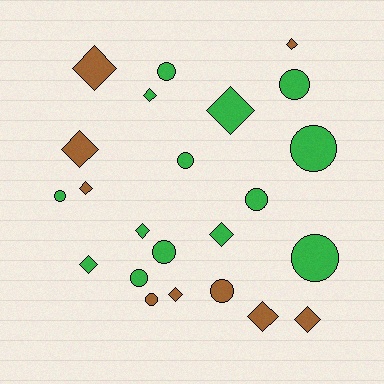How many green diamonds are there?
There are 5 green diamonds.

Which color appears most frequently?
Green, with 14 objects.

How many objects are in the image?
There are 23 objects.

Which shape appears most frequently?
Diamond, with 12 objects.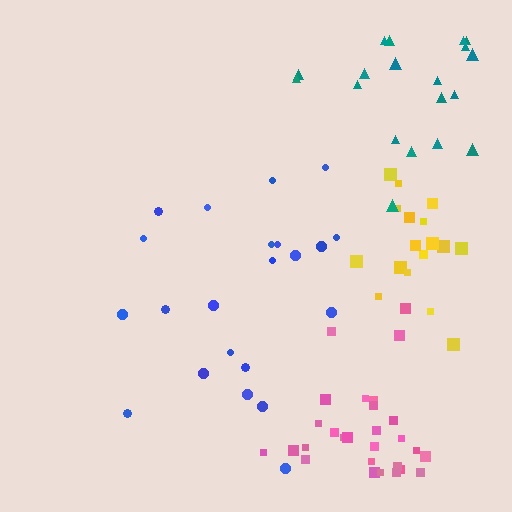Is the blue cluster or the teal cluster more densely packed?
Blue.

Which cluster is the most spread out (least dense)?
Teal.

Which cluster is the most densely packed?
Pink.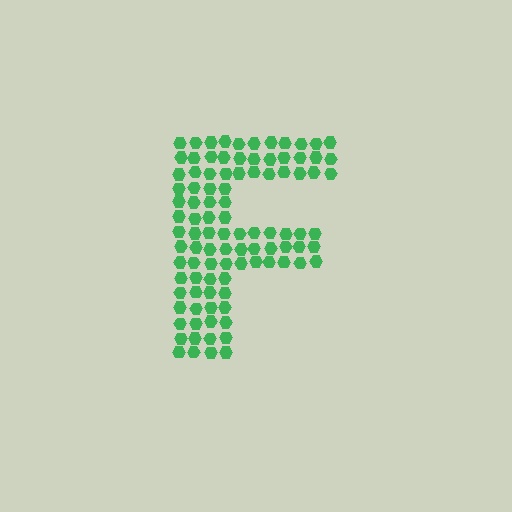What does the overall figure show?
The overall figure shows the letter F.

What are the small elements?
The small elements are hexagons.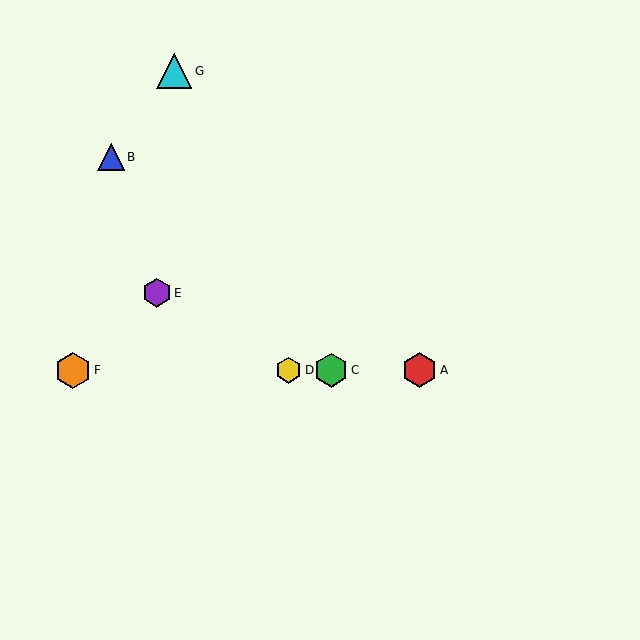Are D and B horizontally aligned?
No, D is at y≈370 and B is at y≈157.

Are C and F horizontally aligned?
Yes, both are at y≈370.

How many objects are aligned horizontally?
4 objects (A, C, D, F) are aligned horizontally.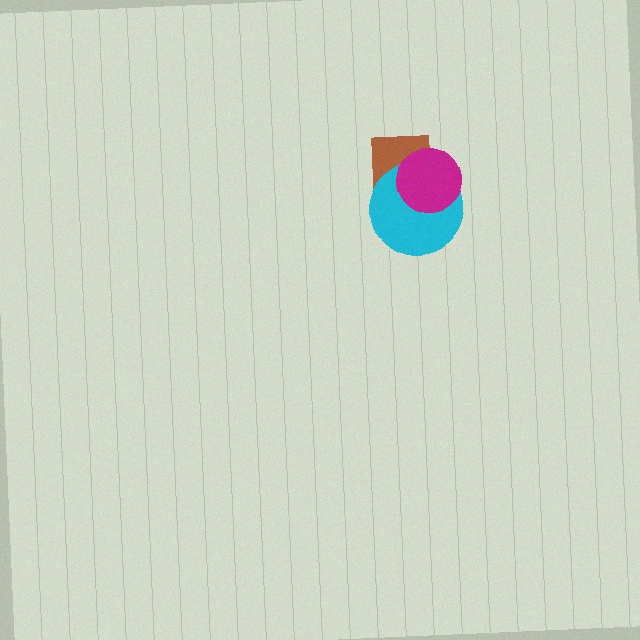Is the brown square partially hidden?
Yes, it is partially covered by another shape.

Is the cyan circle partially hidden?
Yes, it is partially covered by another shape.